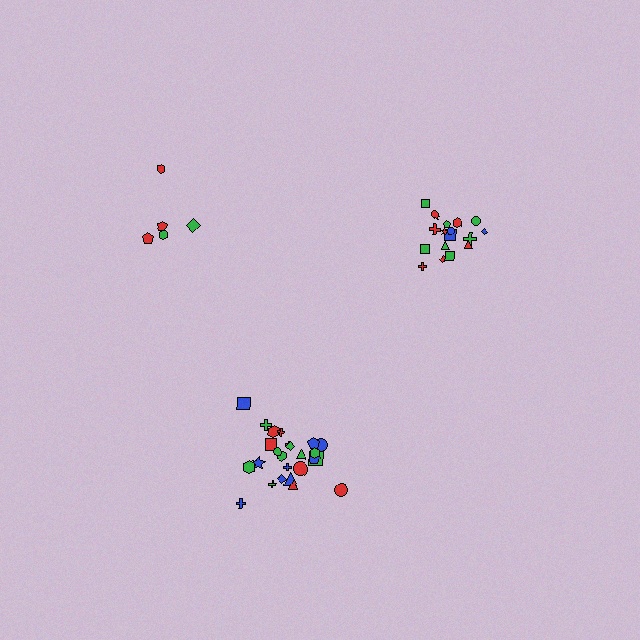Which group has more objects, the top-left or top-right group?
The top-right group.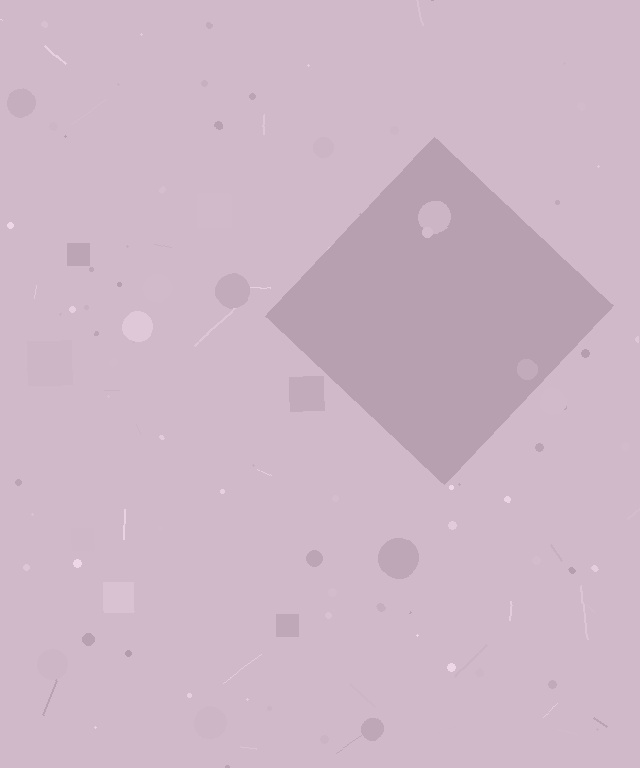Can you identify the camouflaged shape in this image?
The camouflaged shape is a diamond.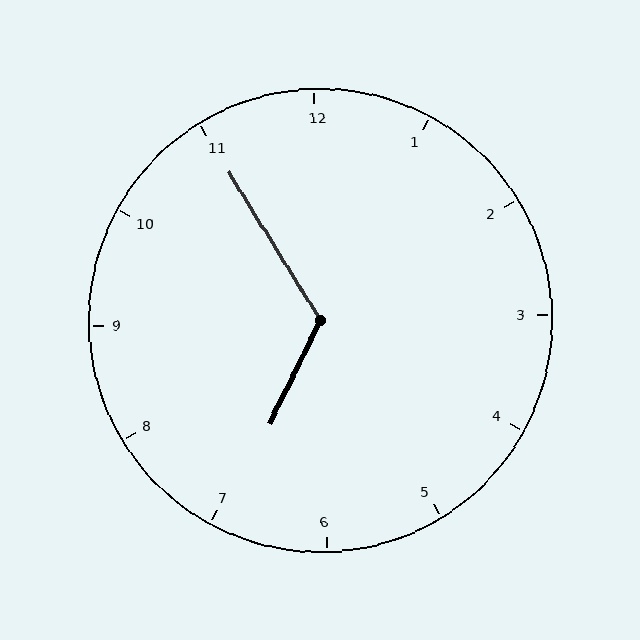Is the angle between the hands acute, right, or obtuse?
It is obtuse.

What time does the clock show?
6:55.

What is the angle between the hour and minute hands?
Approximately 122 degrees.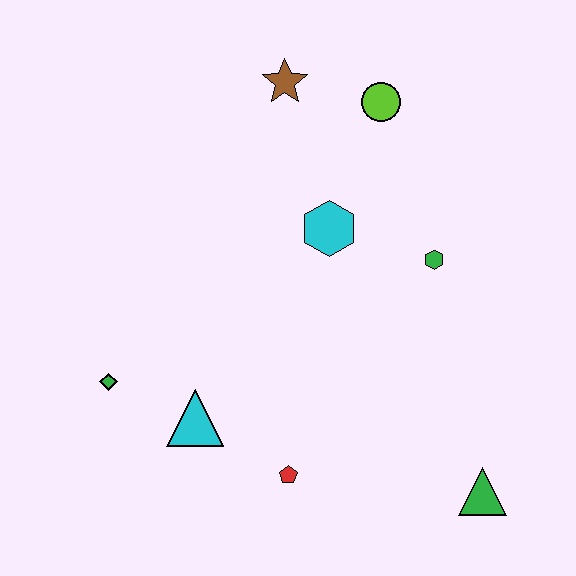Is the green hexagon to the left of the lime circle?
No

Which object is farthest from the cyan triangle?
The lime circle is farthest from the cyan triangle.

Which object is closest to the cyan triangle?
The green diamond is closest to the cyan triangle.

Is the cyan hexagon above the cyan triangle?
Yes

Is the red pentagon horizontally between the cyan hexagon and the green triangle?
No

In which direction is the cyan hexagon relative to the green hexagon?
The cyan hexagon is to the left of the green hexagon.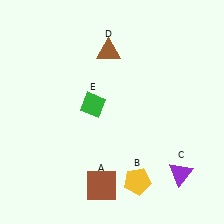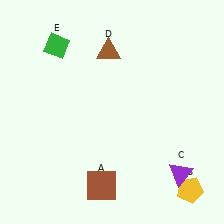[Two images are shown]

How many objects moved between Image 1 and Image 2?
2 objects moved between the two images.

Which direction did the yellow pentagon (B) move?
The yellow pentagon (B) moved right.